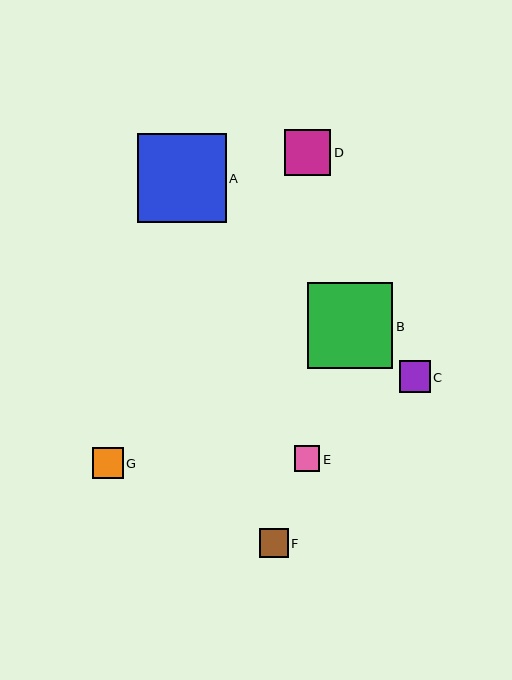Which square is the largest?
Square A is the largest with a size of approximately 88 pixels.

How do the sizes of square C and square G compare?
Square C and square G are approximately the same size.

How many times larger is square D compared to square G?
Square D is approximately 1.5 times the size of square G.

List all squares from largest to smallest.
From largest to smallest: A, B, D, C, G, F, E.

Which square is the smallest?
Square E is the smallest with a size of approximately 25 pixels.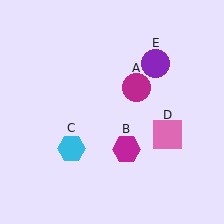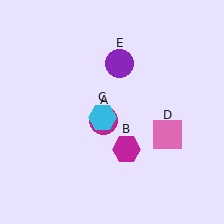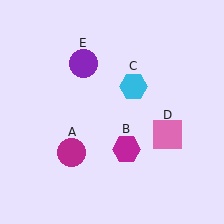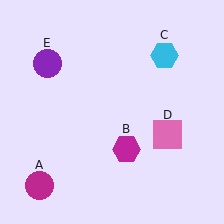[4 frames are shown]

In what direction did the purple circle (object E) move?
The purple circle (object E) moved left.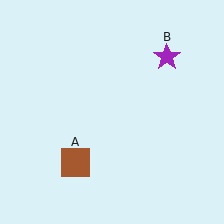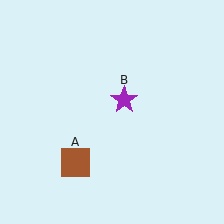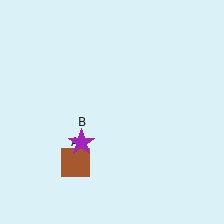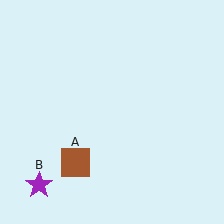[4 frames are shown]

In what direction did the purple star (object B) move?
The purple star (object B) moved down and to the left.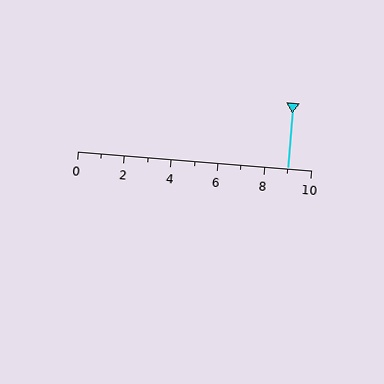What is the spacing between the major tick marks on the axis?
The major ticks are spaced 2 apart.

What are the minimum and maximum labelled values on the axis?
The axis runs from 0 to 10.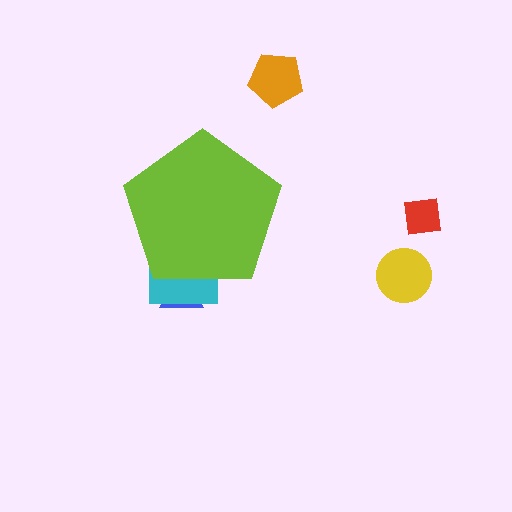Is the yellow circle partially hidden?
No, the yellow circle is fully visible.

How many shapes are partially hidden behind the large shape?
2 shapes are partially hidden.